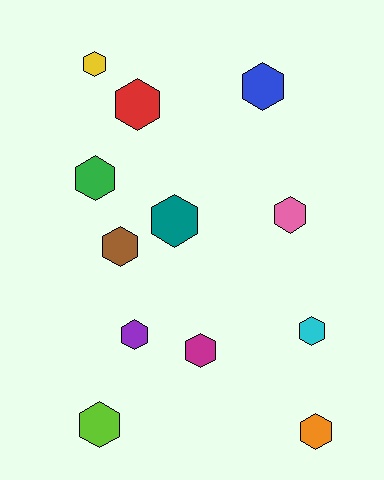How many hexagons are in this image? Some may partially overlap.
There are 12 hexagons.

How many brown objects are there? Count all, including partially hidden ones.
There is 1 brown object.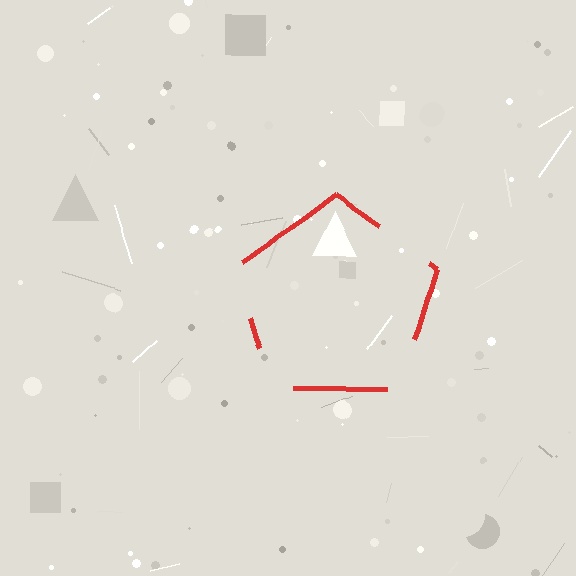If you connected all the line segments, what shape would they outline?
They would outline a pentagon.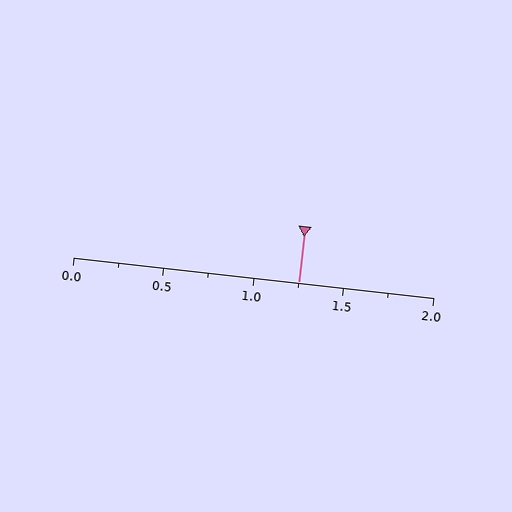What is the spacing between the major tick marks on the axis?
The major ticks are spaced 0.5 apart.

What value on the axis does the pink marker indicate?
The marker indicates approximately 1.25.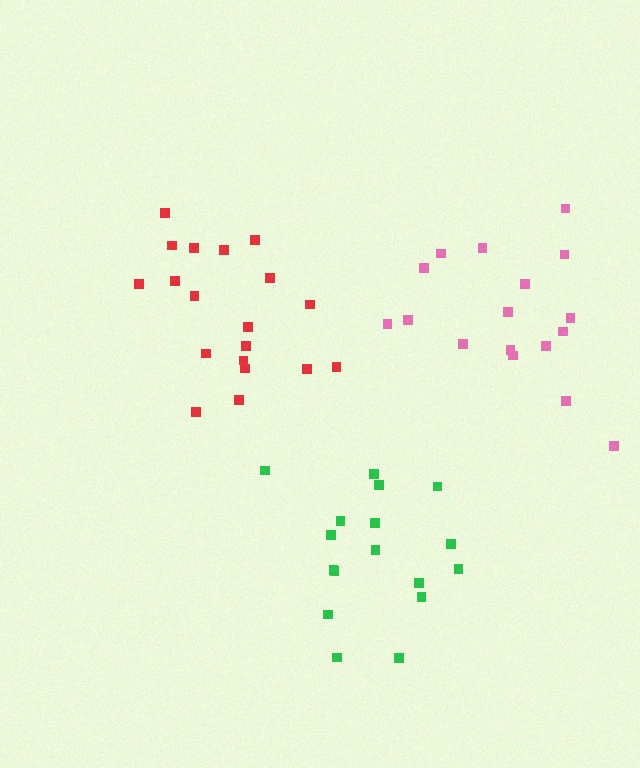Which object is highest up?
The red cluster is topmost.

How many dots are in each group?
Group 1: 19 dots, Group 2: 17 dots, Group 3: 17 dots (53 total).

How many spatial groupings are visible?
There are 3 spatial groupings.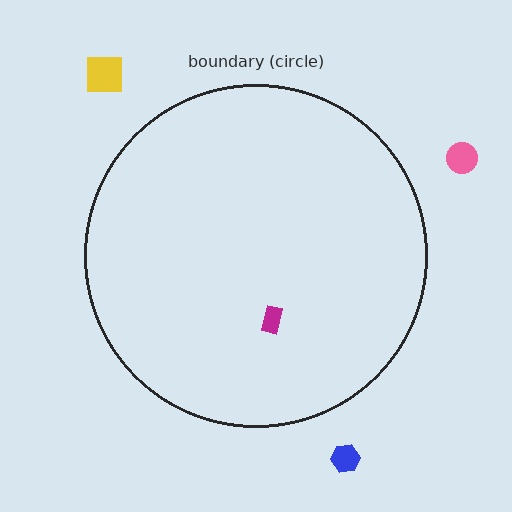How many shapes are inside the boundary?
1 inside, 3 outside.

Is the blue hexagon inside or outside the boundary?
Outside.